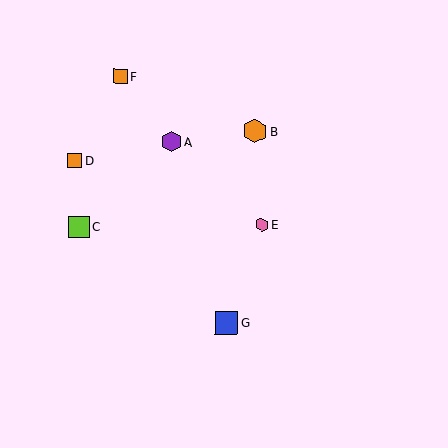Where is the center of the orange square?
The center of the orange square is at (120, 76).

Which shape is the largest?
The orange hexagon (labeled B) is the largest.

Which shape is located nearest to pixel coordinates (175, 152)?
The purple hexagon (labeled A) at (171, 142) is nearest to that location.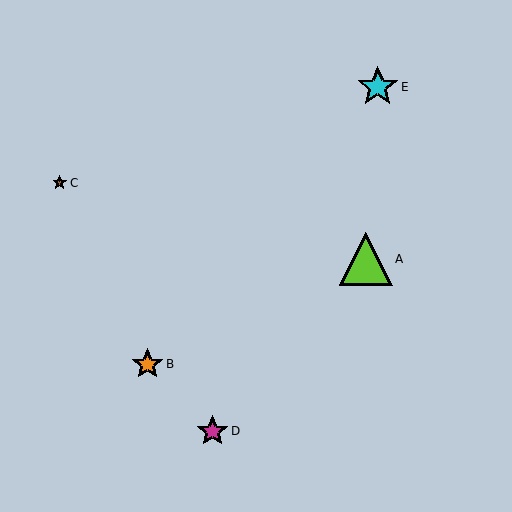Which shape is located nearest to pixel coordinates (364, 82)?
The cyan star (labeled E) at (378, 87) is nearest to that location.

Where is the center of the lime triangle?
The center of the lime triangle is at (366, 259).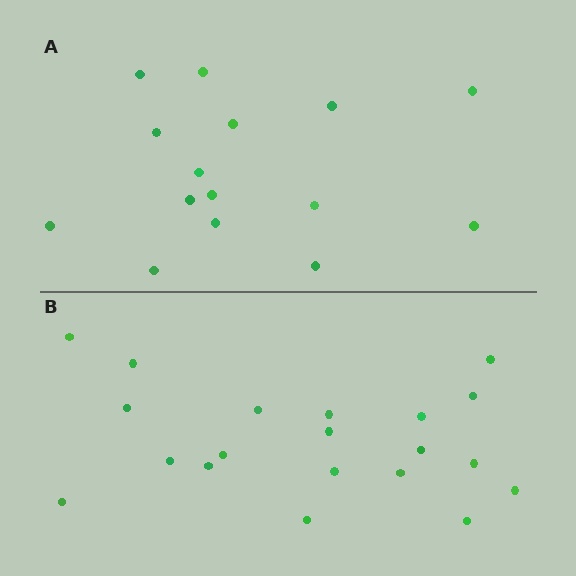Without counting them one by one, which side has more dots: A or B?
Region B (the bottom region) has more dots.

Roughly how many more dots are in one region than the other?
Region B has about 5 more dots than region A.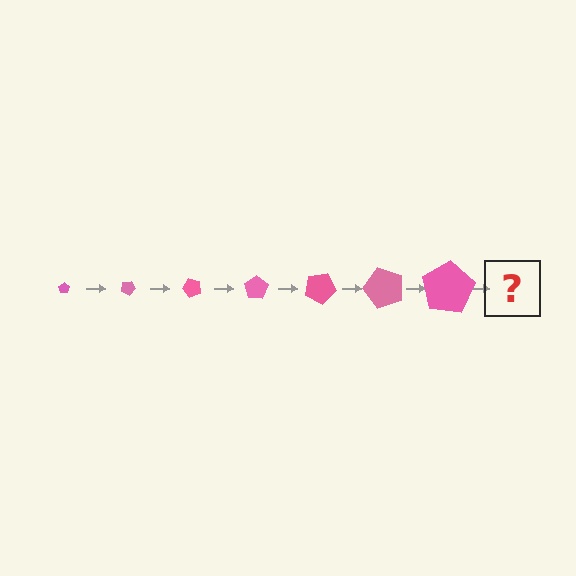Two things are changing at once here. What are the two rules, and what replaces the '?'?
The two rules are that the pentagon grows larger each step and it rotates 25 degrees each step. The '?' should be a pentagon, larger than the previous one and rotated 175 degrees from the start.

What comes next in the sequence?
The next element should be a pentagon, larger than the previous one and rotated 175 degrees from the start.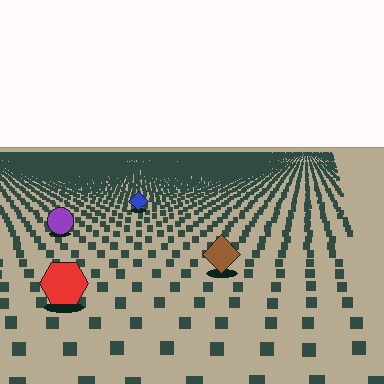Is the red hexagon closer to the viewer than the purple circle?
Yes. The red hexagon is closer — you can tell from the texture gradient: the ground texture is coarser near it.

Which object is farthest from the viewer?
The blue diamond is farthest from the viewer. It appears smaller and the ground texture around it is denser.